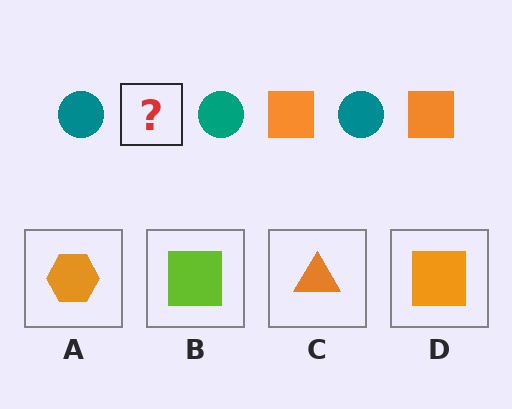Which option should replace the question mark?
Option D.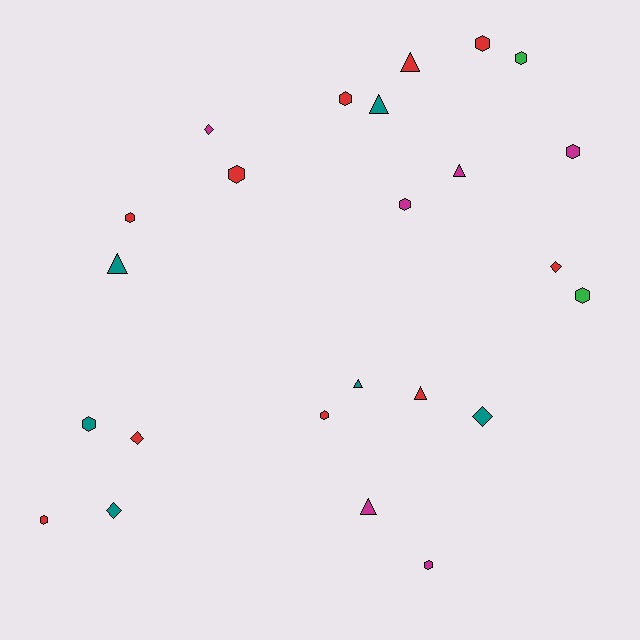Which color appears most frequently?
Red, with 10 objects.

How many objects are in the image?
There are 24 objects.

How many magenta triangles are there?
There are 2 magenta triangles.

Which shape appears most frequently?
Hexagon, with 12 objects.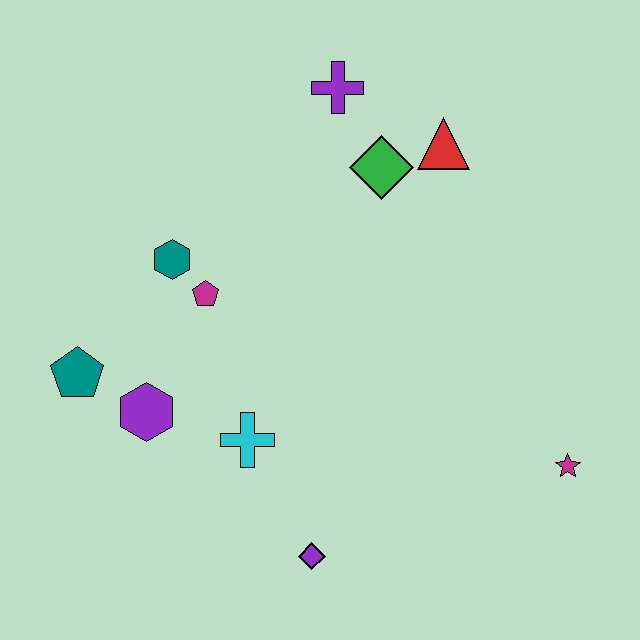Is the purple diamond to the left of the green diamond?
Yes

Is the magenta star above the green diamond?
No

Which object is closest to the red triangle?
The green diamond is closest to the red triangle.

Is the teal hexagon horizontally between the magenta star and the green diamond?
No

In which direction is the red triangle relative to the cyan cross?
The red triangle is above the cyan cross.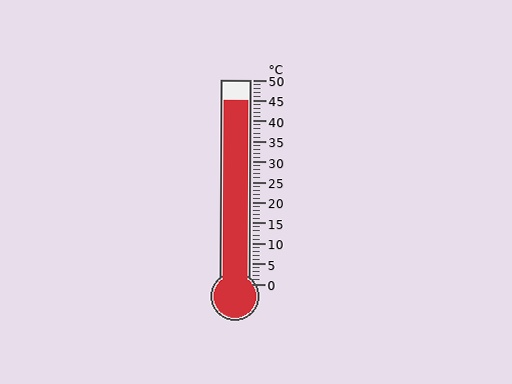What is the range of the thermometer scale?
The thermometer scale ranges from 0°C to 50°C.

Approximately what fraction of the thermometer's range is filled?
The thermometer is filled to approximately 90% of its range.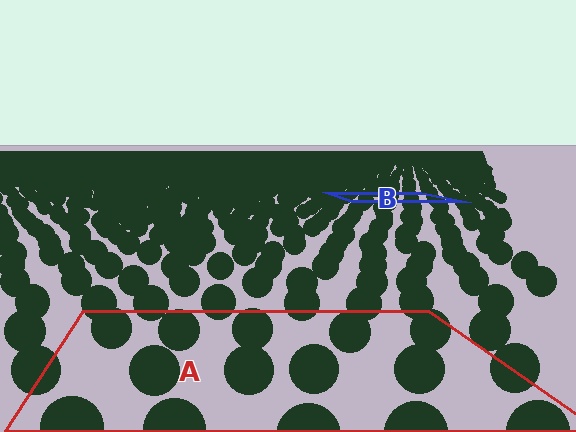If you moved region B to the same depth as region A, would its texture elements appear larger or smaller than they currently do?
They would appear larger. At a closer depth, the same texture elements are projected at a bigger on-screen size.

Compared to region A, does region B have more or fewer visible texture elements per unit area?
Region B has more texture elements per unit area — they are packed more densely because it is farther away.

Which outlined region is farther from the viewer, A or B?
Region B is farther from the viewer — the texture elements inside it appear smaller and more densely packed.